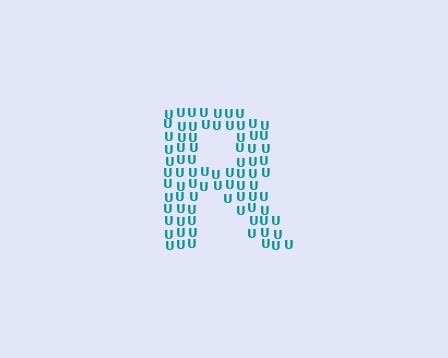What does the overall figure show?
The overall figure shows the letter R.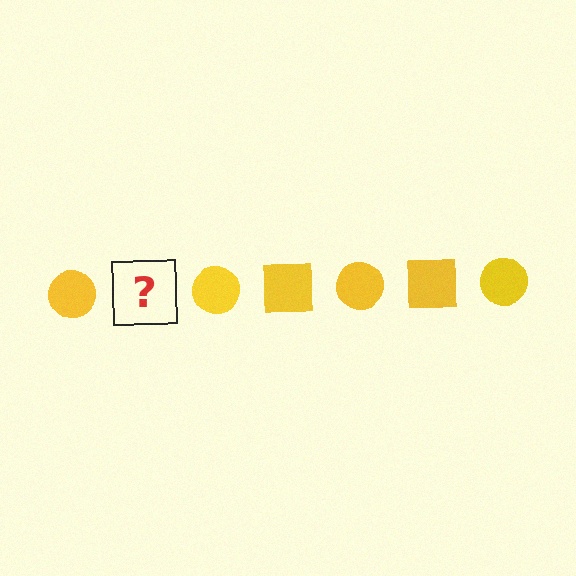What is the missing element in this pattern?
The missing element is a yellow square.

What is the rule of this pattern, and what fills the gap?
The rule is that the pattern cycles through circle, square shapes in yellow. The gap should be filled with a yellow square.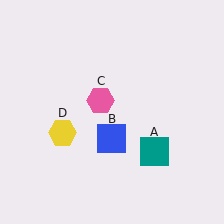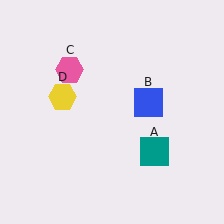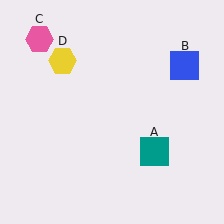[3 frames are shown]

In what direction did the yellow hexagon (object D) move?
The yellow hexagon (object D) moved up.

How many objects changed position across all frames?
3 objects changed position: blue square (object B), pink hexagon (object C), yellow hexagon (object D).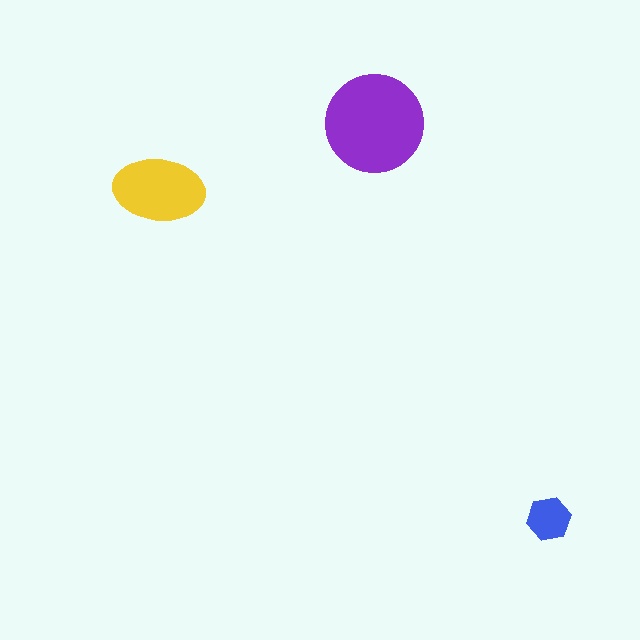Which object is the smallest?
The blue hexagon.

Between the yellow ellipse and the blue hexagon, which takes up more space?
The yellow ellipse.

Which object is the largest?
The purple circle.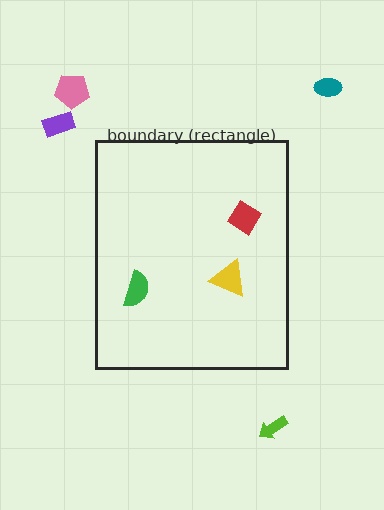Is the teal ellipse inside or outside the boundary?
Outside.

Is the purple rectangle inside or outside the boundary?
Outside.